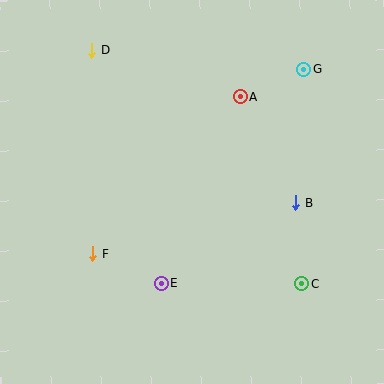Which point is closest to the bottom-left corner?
Point F is closest to the bottom-left corner.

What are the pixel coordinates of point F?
Point F is at (93, 254).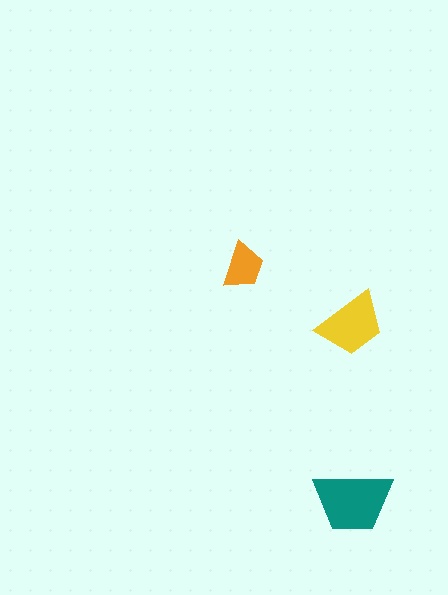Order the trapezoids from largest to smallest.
the teal one, the yellow one, the orange one.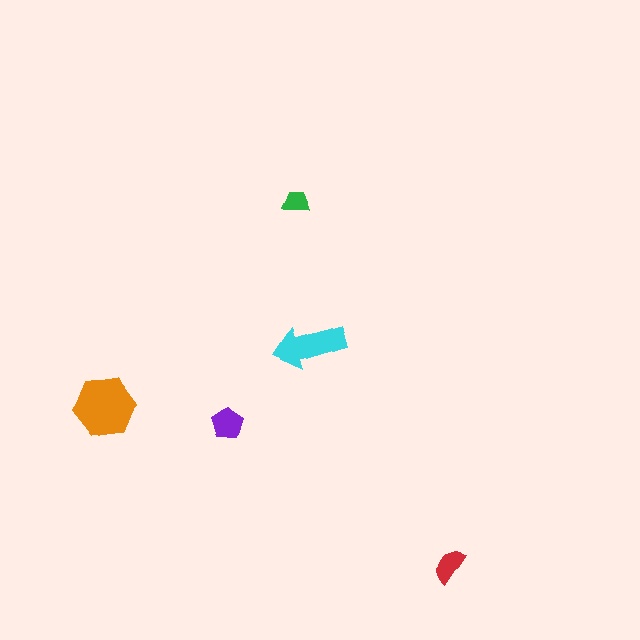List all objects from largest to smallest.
The orange hexagon, the cyan arrow, the purple pentagon, the red semicircle, the green trapezoid.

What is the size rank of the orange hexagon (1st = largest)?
1st.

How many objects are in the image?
There are 5 objects in the image.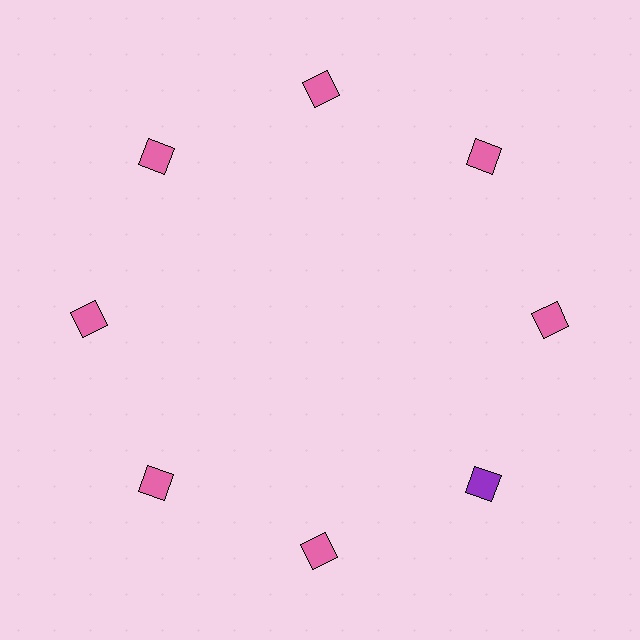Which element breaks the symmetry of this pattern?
The purple square at roughly the 4 o'clock position breaks the symmetry. All other shapes are pink squares.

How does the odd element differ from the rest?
It has a different color: purple instead of pink.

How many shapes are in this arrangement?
There are 8 shapes arranged in a ring pattern.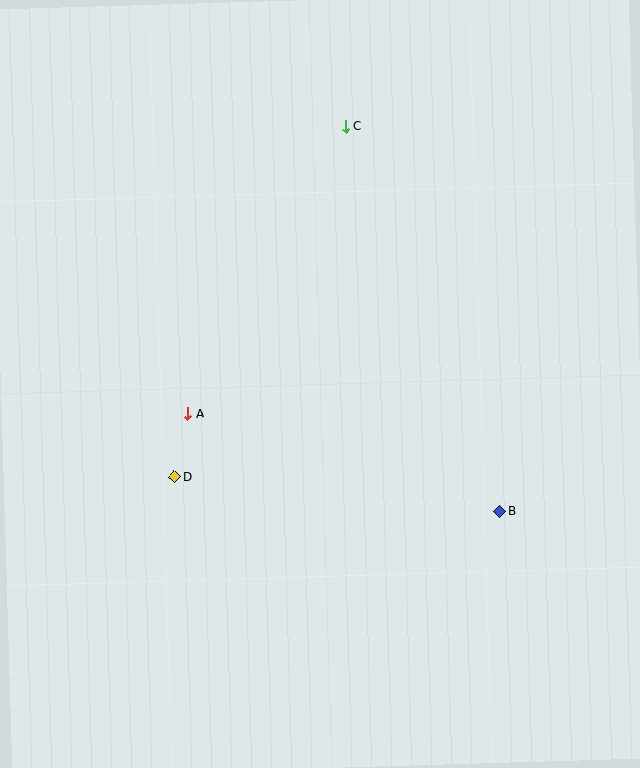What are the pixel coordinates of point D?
Point D is at (174, 477).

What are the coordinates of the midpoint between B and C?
The midpoint between B and C is at (423, 319).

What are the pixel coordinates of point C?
Point C is at (346, 126).